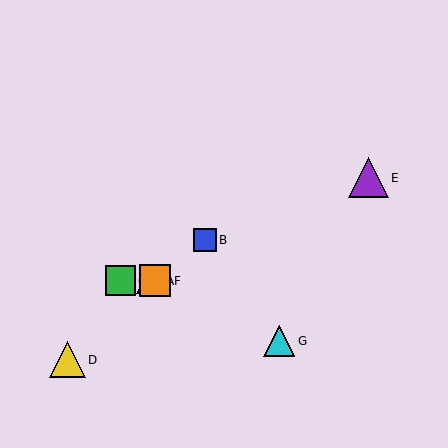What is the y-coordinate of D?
Object D is at y≈360.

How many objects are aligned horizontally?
3 objects (A, C, F) are aligned horizontally.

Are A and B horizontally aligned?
No, A is at y≈281 and B is at y≈240.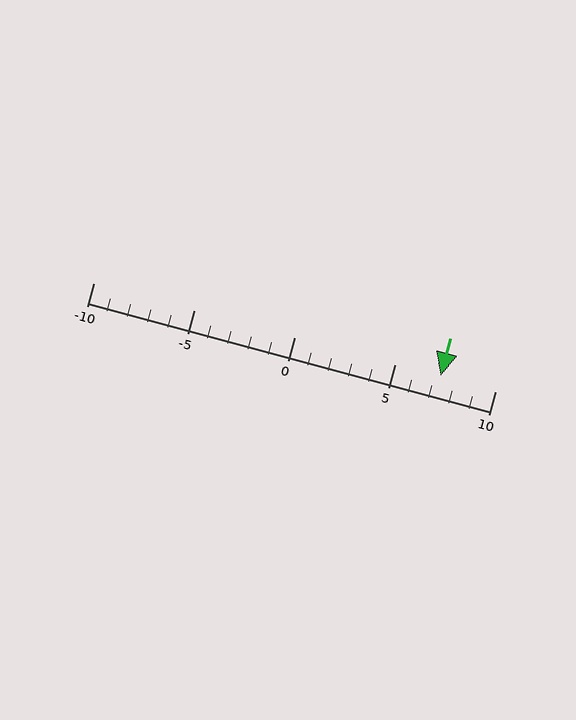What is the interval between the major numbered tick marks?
The major tick marks are spaced 5 units apart.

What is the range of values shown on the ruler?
The ruler shows values from -10 to 10.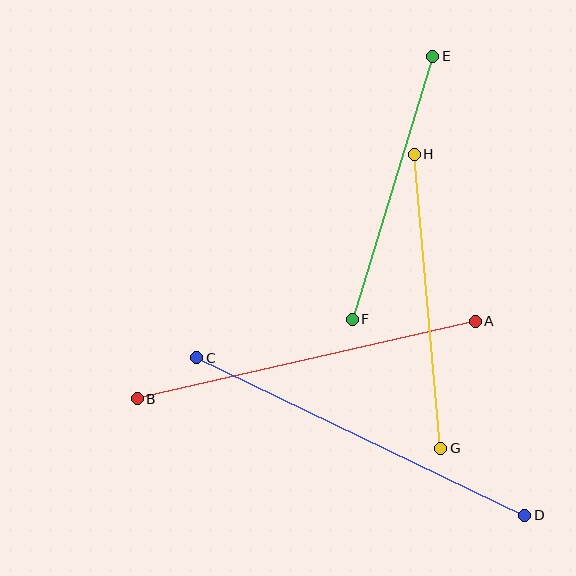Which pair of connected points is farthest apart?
Points C and D are farthest apart.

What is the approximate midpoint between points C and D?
The midpoint is at approximately (361, 436) pixels.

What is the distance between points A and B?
The distance is approximately 347 pixels.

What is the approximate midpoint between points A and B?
The midpoint is at approximately (306, 360) pixels.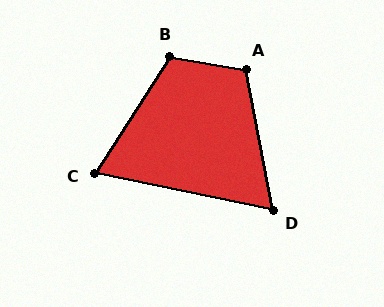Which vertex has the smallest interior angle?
D, at approximately 67 degrees.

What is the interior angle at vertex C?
Approximately 69 degrees (acute).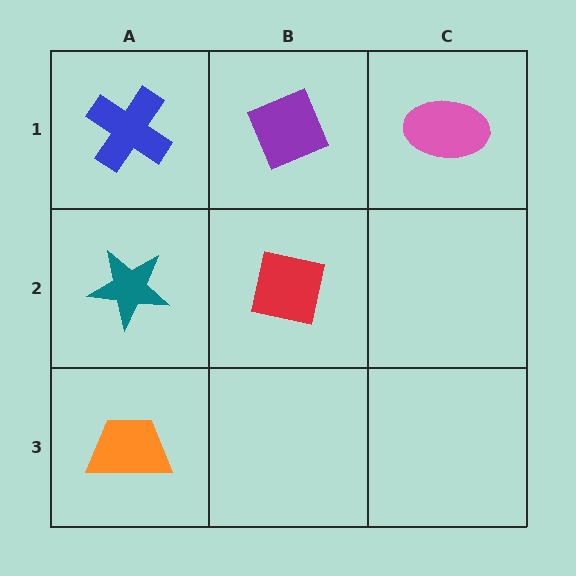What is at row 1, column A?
A blue cross.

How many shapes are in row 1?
3 shapes.